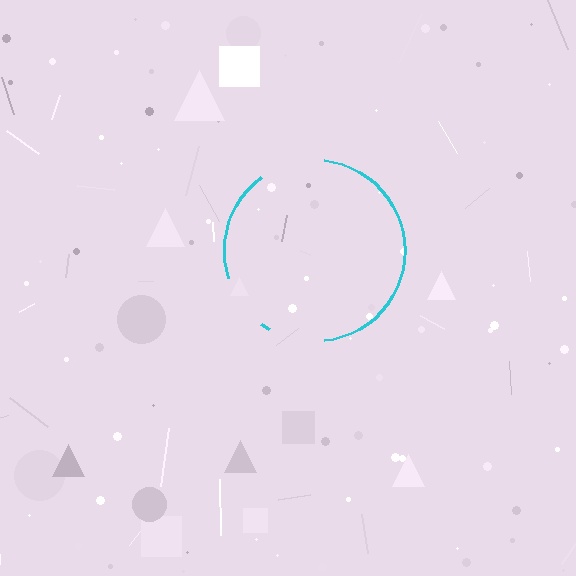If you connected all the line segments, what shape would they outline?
They would outline a circle.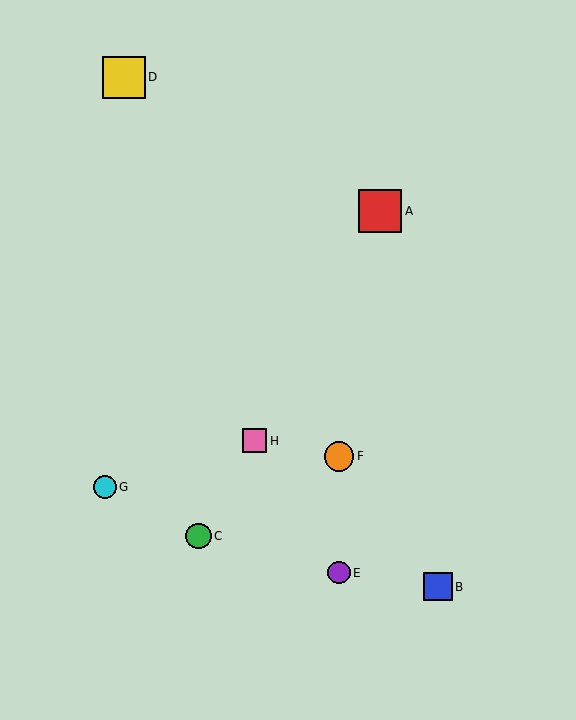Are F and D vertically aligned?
No, F is at x≈339 and D is at x≈124.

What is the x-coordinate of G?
Object G is at x≈105.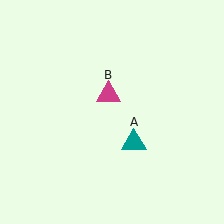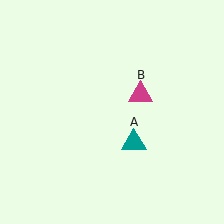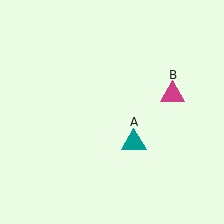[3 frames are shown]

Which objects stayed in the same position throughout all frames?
Teal triangle (object A) remained stationary.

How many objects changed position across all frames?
1 object changed position: magenta triangle (object B).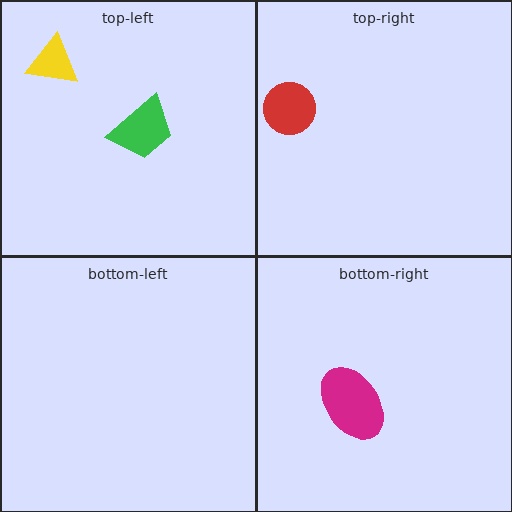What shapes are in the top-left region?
The green trapezoid, the yellow triangle.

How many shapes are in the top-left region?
2.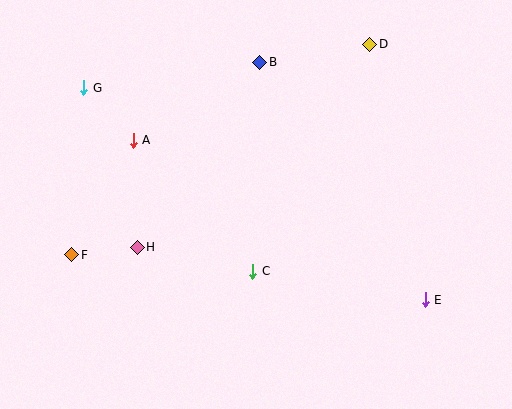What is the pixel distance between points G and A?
The distance between G and A is 72 pixels.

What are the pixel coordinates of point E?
Point E is at (425, 300).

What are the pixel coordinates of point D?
Point D is at (370, 44).